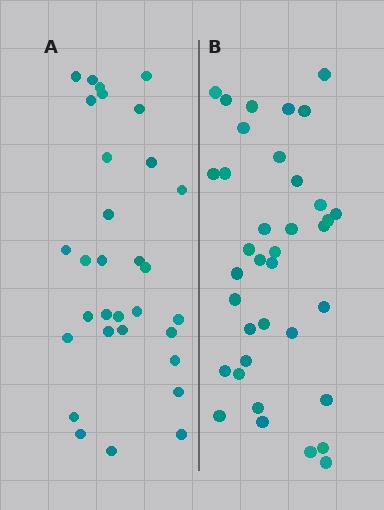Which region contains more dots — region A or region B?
Region B (the right region) has more dots.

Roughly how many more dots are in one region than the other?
Region B has about 6 more dots than region A.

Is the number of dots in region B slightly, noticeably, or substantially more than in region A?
Region B has only slightly more — the two regions are fairly close. The ratio is roughly 1.2 to 1.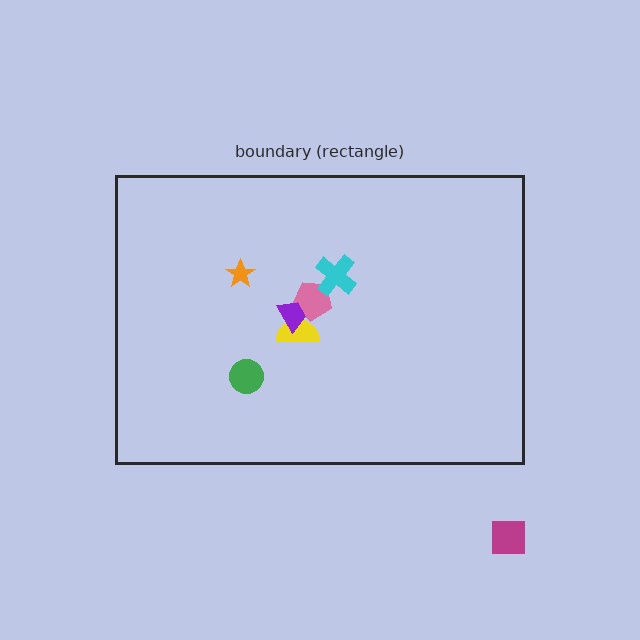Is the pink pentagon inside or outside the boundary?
Inside.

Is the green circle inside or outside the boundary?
Inside.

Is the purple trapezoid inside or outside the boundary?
Inside.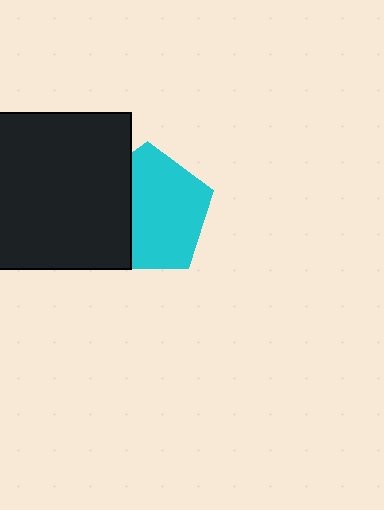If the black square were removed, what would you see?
You would see the complete cyan pentagon.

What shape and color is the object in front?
The object in front is a black square.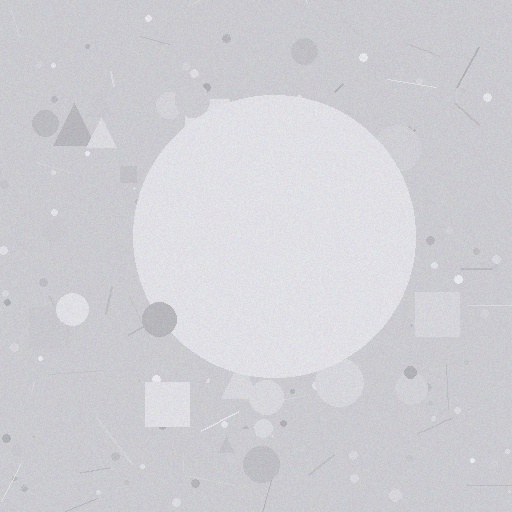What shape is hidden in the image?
A circle is hidden in the image.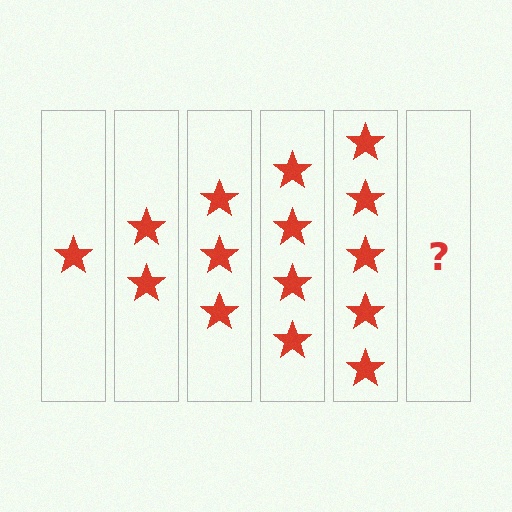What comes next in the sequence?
The next element should be 6 stars.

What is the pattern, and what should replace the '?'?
The pattern is that each step adds one more star. The '?' should be 6 stars.